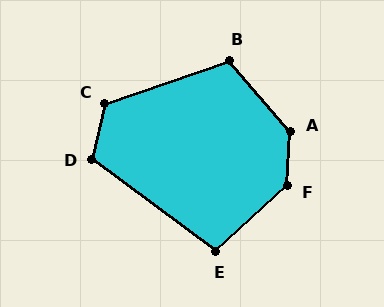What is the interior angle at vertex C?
Approximately 122 degrees (obtuse).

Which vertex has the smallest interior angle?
E, at approximately 101 degrees.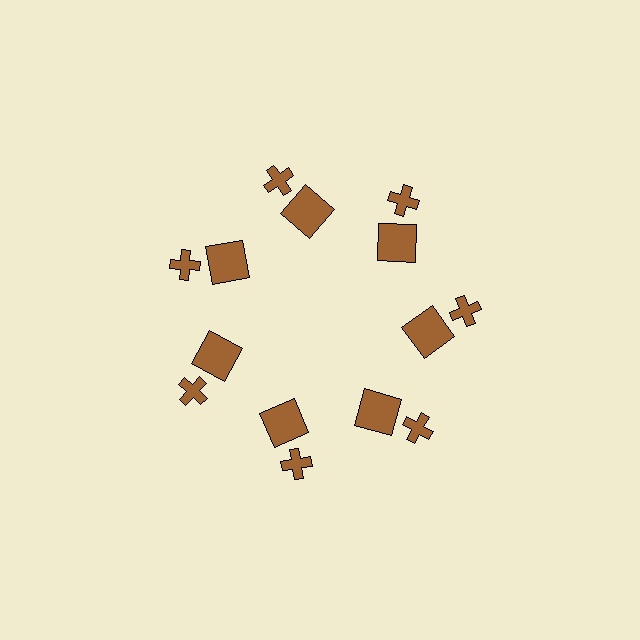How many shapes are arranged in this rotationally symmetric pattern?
There are 14 shapes, arranged in 7 groups of 2.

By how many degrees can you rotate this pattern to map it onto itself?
The pattern maps onto itself every 51 degrees of rotation.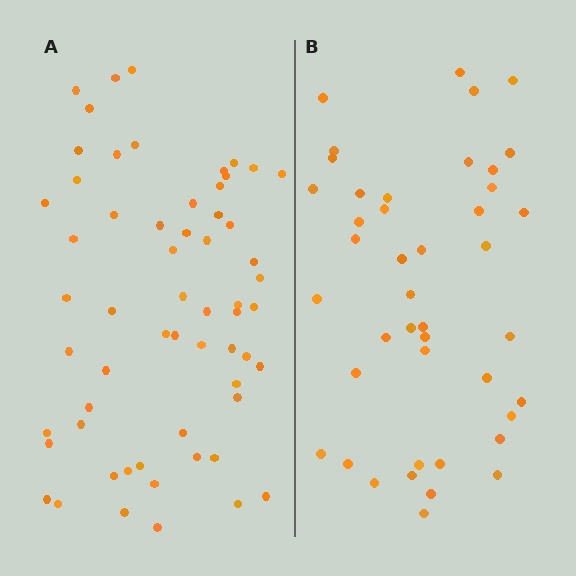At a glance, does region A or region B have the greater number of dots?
Region A (the left region) has more dots.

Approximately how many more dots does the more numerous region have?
Region A has approximately 15 more dots than region B.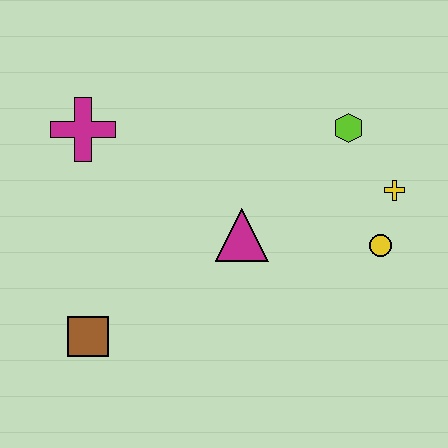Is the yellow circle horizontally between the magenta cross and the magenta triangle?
No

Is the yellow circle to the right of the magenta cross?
Yes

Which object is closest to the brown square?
The magenta triangle is closest to the brown square.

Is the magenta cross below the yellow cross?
No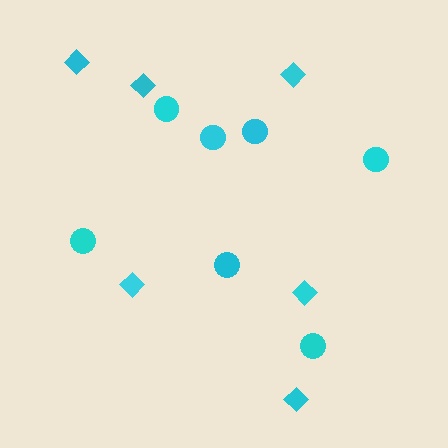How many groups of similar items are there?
There are 2 groups: one group of diamonds (6) and one group of circles (7).